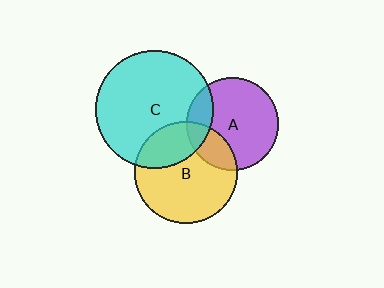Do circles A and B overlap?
Yes.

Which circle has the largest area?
Circle C (cyan).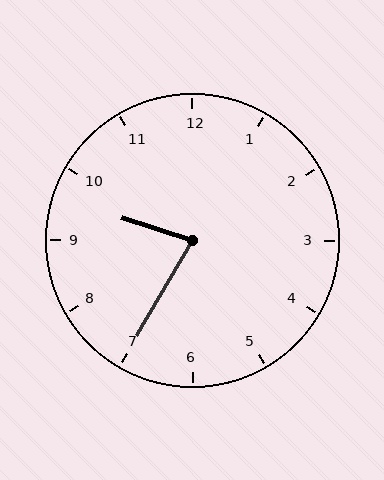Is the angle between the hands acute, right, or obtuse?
It is acute.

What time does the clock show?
9:35.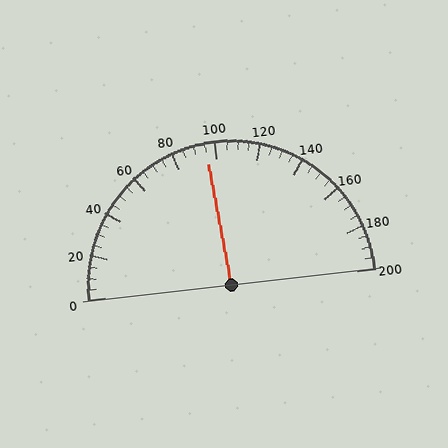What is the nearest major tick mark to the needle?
The nearest major tick mark is 100.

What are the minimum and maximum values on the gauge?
The gauge ranges from 0 to 200.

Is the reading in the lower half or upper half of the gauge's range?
The reading is in the lower half of the range (0 to 200).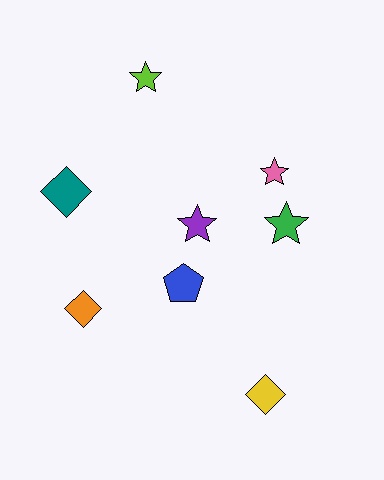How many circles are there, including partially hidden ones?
There are no circles.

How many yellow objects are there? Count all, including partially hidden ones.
There is 1 yellow object.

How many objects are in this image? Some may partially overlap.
There are 8 objects.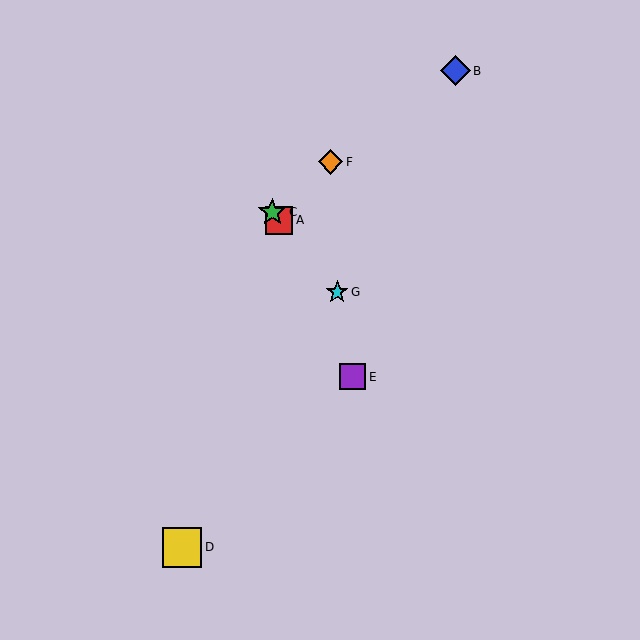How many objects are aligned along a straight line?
3 objects (A, C, G) are aligned along a straight line.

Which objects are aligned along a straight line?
Objects A, C, G are aligned along a straight line.